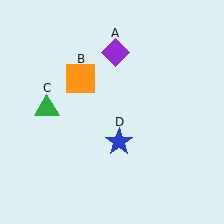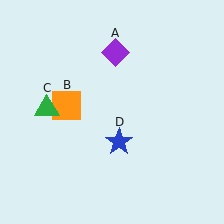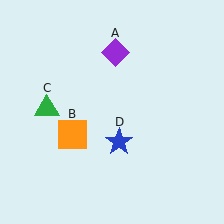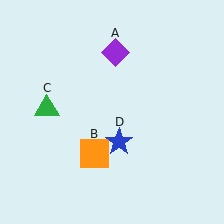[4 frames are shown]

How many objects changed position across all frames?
1 object changed position: orange square (object B).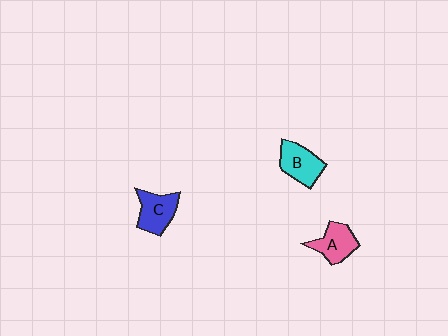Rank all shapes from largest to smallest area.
From largest to smallest: B (cyan), C (blue), A (pink).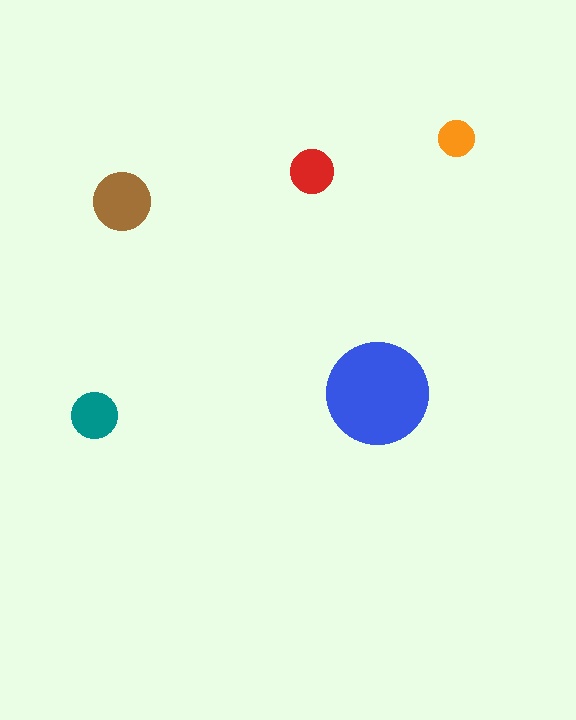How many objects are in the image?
There are 5 objects in the image.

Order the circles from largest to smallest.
the blue one, the brown one, the teal one, the red one, the orange one.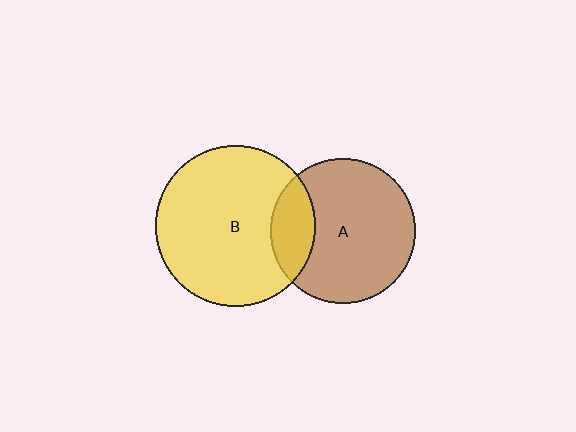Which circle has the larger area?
Circle B (yellow).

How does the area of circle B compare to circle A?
Approximately 1.2 times.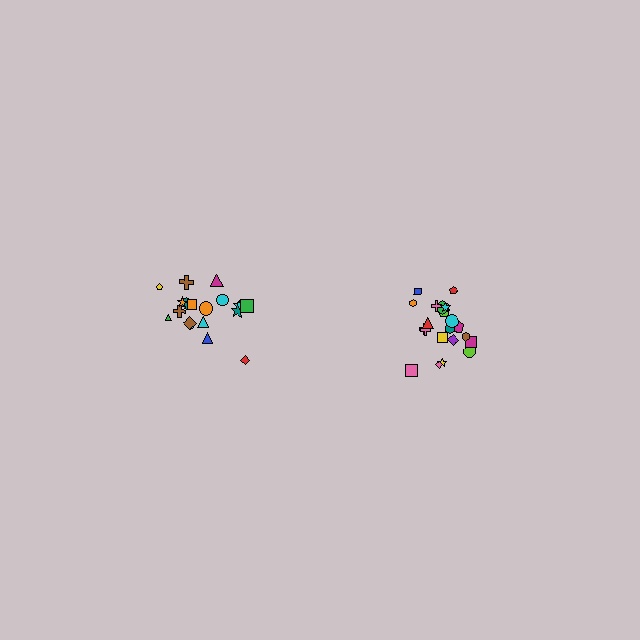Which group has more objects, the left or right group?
The right group.